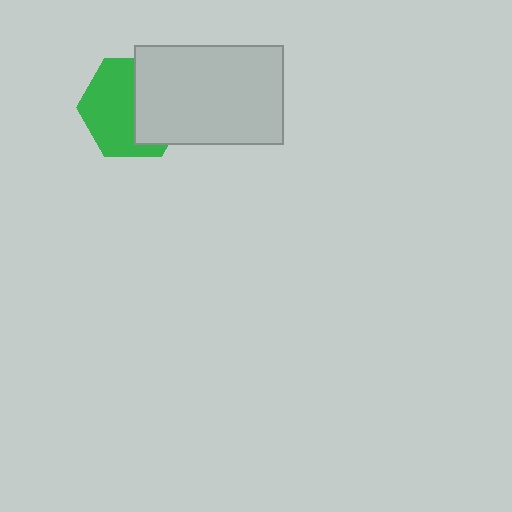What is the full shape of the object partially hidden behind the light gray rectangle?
The partially hidden object is a green hexagon.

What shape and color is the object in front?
The object in front is a light gray rectangle.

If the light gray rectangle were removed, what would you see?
You would see the complete green hexagon.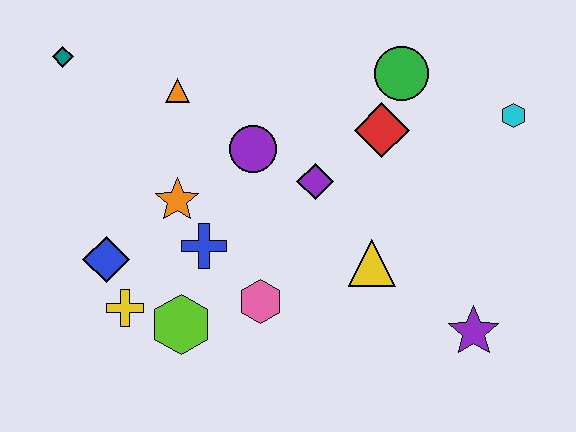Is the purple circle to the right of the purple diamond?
No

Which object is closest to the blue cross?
The orange star is closest to the blue cross.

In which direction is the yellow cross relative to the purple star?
The yellow cross is to the left of the purple star.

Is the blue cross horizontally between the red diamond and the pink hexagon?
No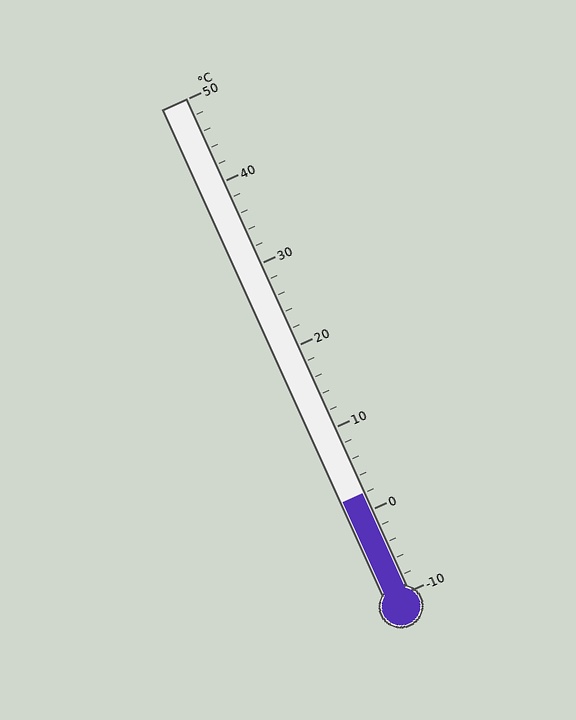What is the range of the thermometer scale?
The thermometer scale ranges from -10°C to 50°C.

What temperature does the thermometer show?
The thermometer shows approximately 2°C.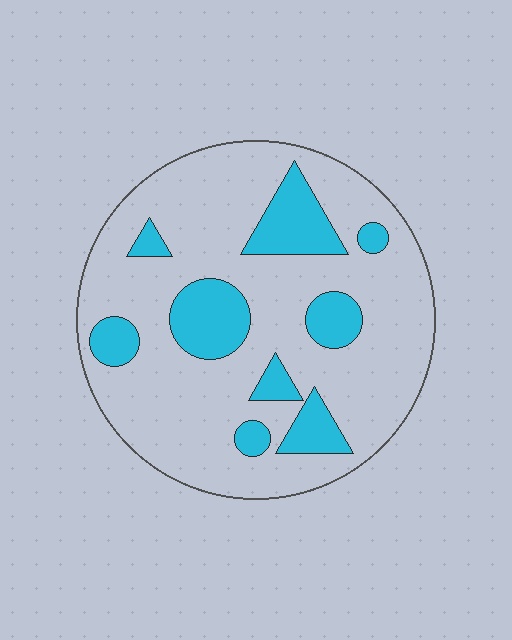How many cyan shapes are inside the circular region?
9.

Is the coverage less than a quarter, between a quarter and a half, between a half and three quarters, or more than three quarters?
Less than a quarter.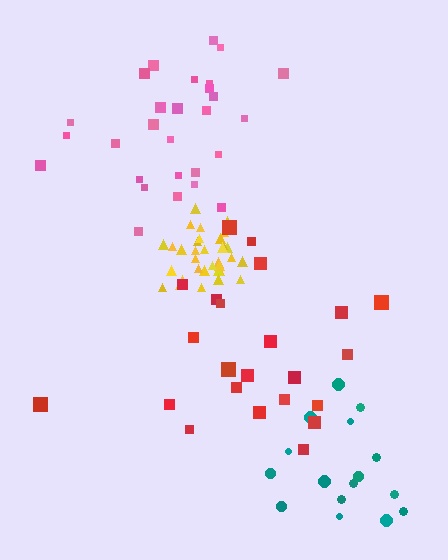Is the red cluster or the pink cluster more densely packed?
Pink.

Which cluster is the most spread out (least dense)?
Red.